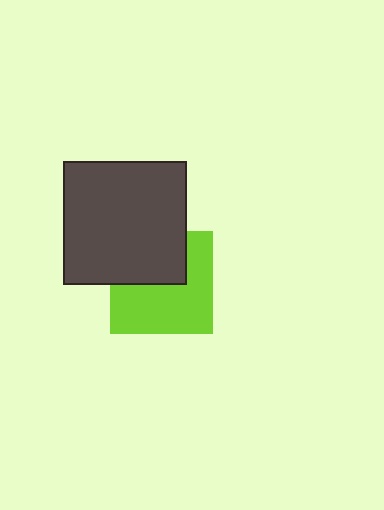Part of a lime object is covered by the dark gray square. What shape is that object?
It is a square.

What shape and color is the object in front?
The object in front is a dark gray square.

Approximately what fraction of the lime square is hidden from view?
Roughly 40% of the lime square is hidden behind the dark gray square.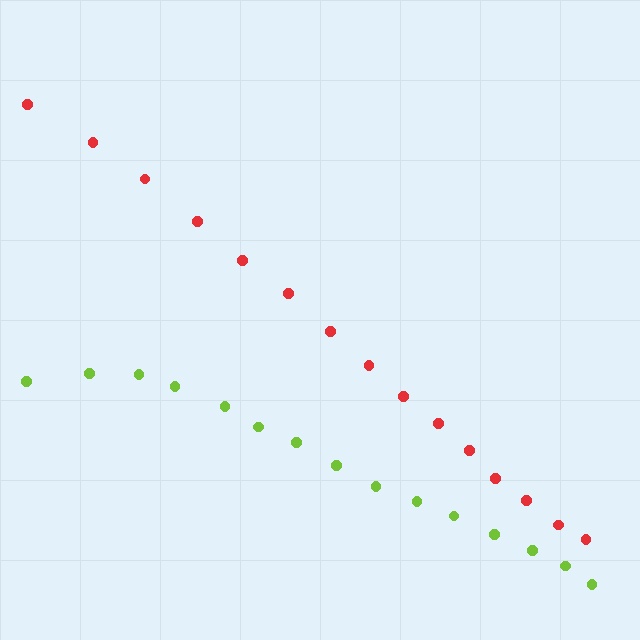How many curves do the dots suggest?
There are 2 distinct paths.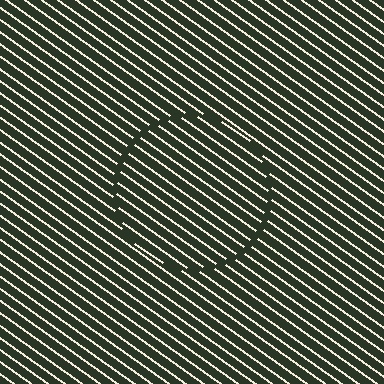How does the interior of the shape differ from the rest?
The interior of the shape contains the same grating, shifted by half a period — the contour is defined by the phase discontinuity where line-ends from the inner and outer gratings abut.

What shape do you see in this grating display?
An illusory circle. The interior of the shape contains the same grating, shifted by half a period — the contour is defined by the phase discontinuity where line-ends from the inner and outer gratings abut.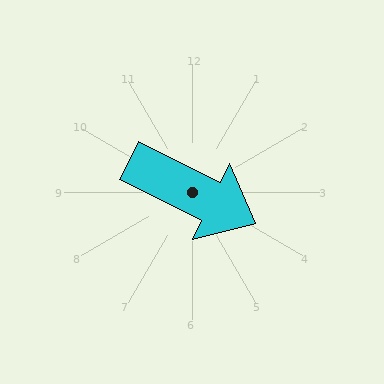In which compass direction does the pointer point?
Southeast.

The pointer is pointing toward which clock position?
Roughly 4 o'clock.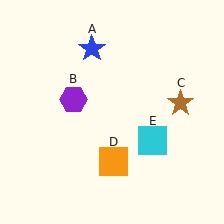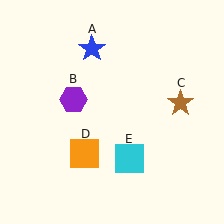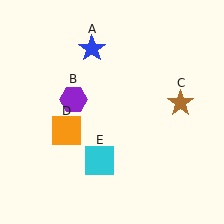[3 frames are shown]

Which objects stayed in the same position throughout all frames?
Blue star (object A) and purple hexagon (object B) and brown star (object C) remained stationary.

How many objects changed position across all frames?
2 objects changed position: orange square (object D), cyan square (object E).